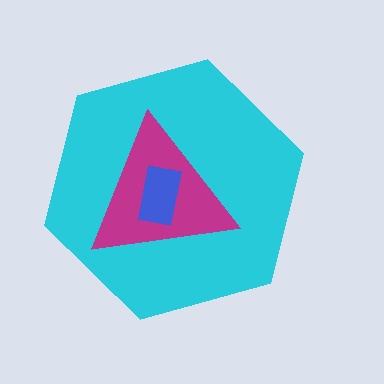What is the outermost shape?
The cyan hexagon.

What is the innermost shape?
The blue rectangle.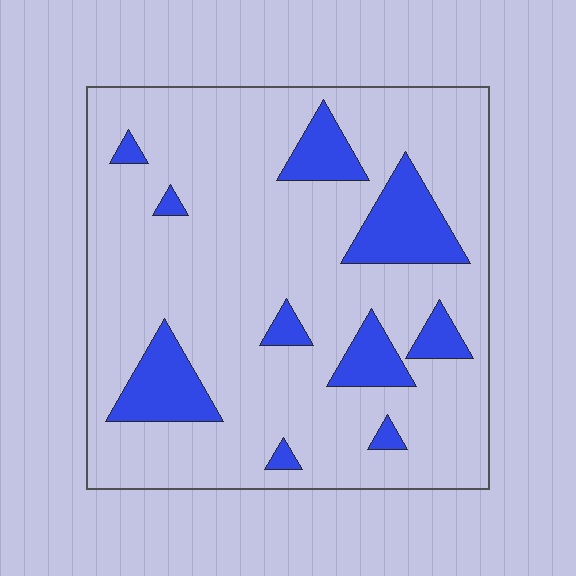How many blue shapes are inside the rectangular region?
10.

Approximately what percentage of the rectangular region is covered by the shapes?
Approximately 15%.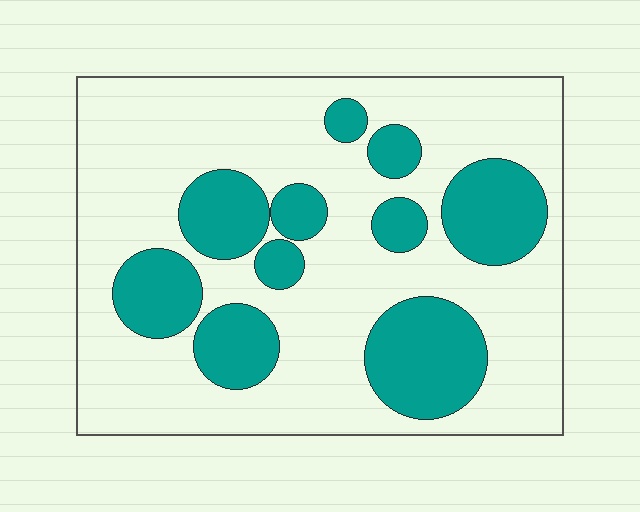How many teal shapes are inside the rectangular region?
10.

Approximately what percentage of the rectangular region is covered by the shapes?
Approximately 30%.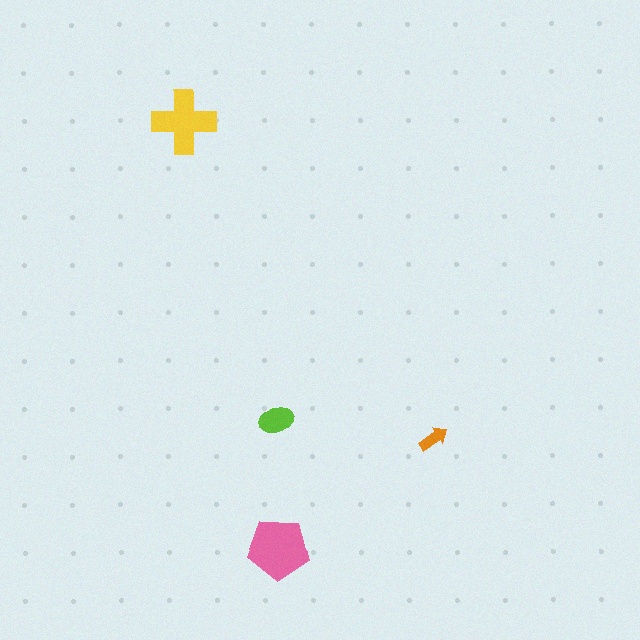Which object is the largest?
The pink pentagon.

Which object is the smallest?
The orange arrow.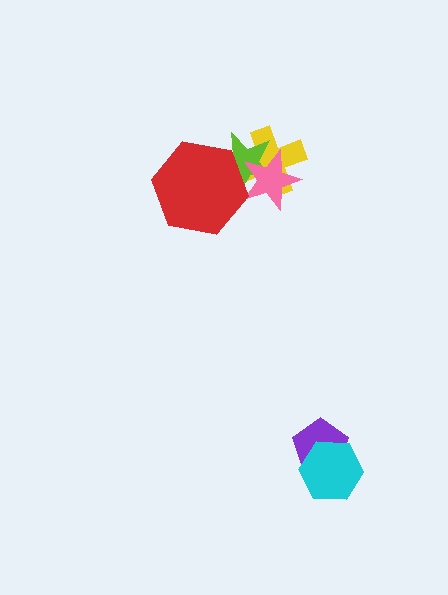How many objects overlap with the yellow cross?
2 objects overlap with the yellow cross.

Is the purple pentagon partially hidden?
Yes, it is partially covered by another shape.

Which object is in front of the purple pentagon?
The cyan hexagon is in front of the purple pentagon.